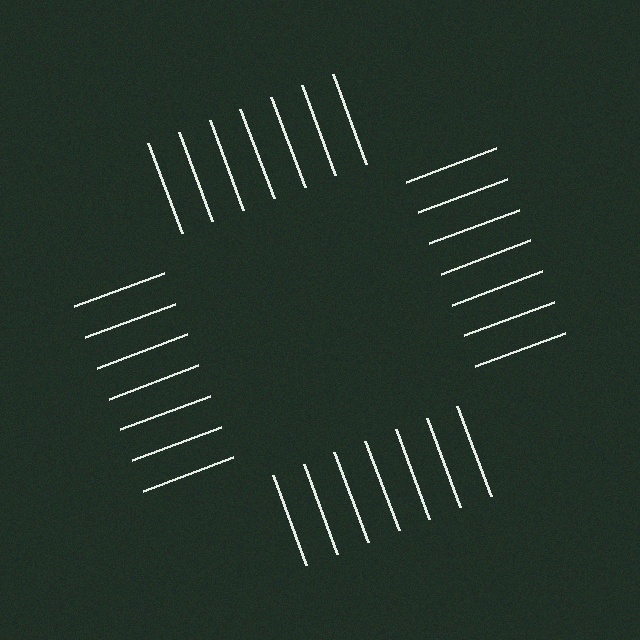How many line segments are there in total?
28 — 7 along each of the 4 edges.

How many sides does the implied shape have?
4 sides — the line-ends trace a square.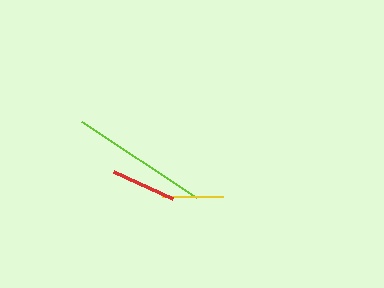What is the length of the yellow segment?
The yellow segment is approximately 61 pixels long.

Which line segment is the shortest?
The yellow line is the shortest at approximately 61 pixels.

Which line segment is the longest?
The lime line is the longest at approximately 138 pixels.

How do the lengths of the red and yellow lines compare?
The red and yellow lines are approximately the same length.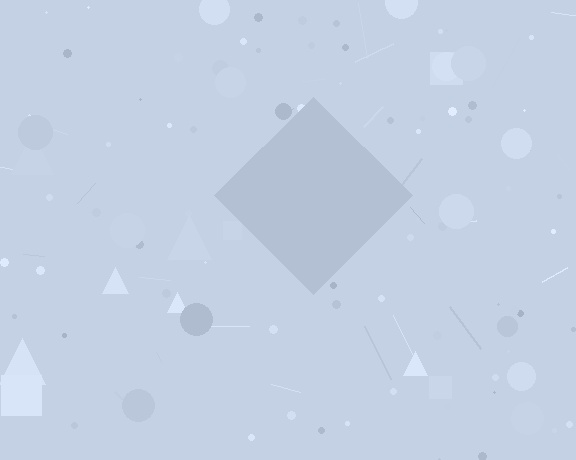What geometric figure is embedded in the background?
A diamond is embedded in the background.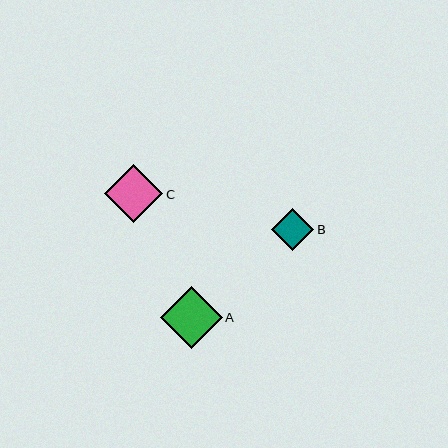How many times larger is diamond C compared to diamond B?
Diamond C is approximately 1.4 times the size of diamond B.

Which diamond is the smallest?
Diamond B is the smallest with a size of approximately 43 pixels.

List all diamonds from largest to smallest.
From largest to smallest: A, C, B.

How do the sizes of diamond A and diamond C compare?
Diamond A and diamond C are approximately the same size.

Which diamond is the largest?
Diamond A is the largest with a size of approximately 62 pixels.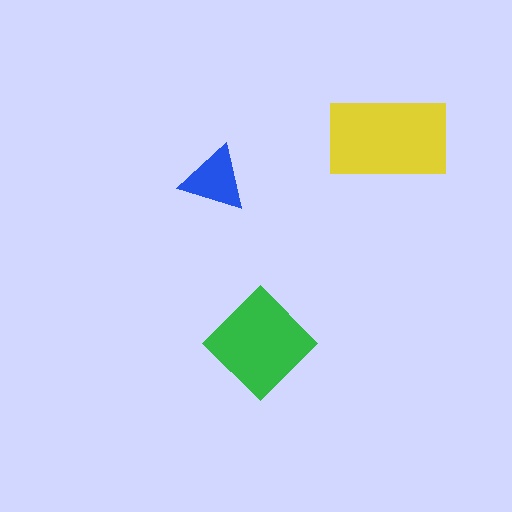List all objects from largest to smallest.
The yellow rectangle, the green diamond, the blue triangle.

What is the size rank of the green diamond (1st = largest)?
2nd.